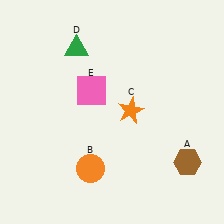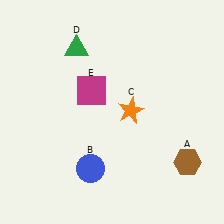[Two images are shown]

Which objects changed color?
B changed from orange to blue. E changed from pink to magenta.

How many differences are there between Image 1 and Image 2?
There are 2 differences between the two images.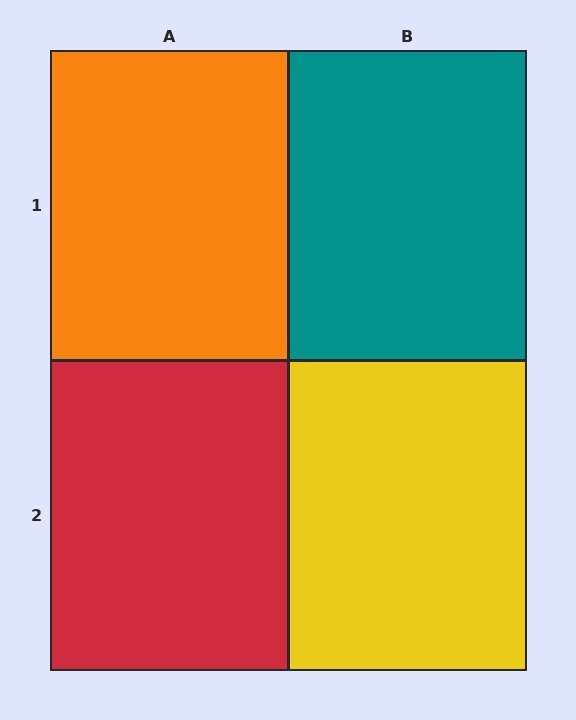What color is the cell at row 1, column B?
Teal.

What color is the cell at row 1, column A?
Orange.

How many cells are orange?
1 cell is orange.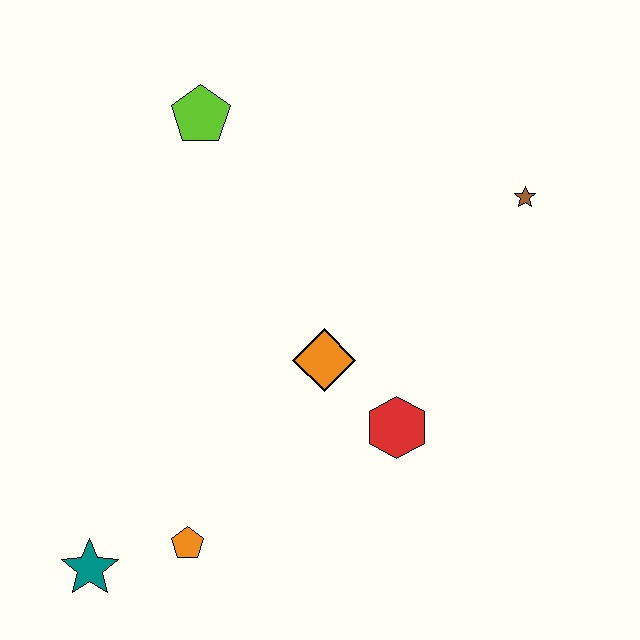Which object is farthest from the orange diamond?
The teal star is farthest from the orange diamond.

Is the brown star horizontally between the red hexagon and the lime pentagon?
No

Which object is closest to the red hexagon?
The orange diamond is closest to the red hexagon.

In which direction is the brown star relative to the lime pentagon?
The brown star is to the right of the lime pentagon.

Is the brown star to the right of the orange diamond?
Yes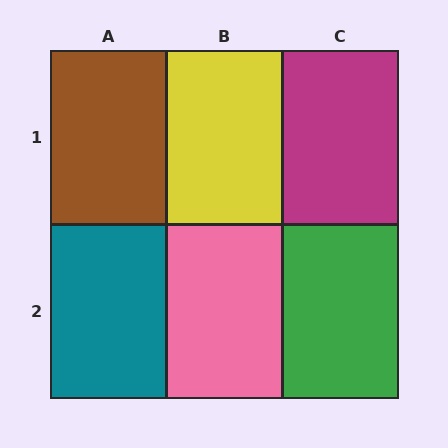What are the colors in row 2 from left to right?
Teal, pink, green.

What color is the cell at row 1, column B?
Yellow.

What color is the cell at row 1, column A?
Brown.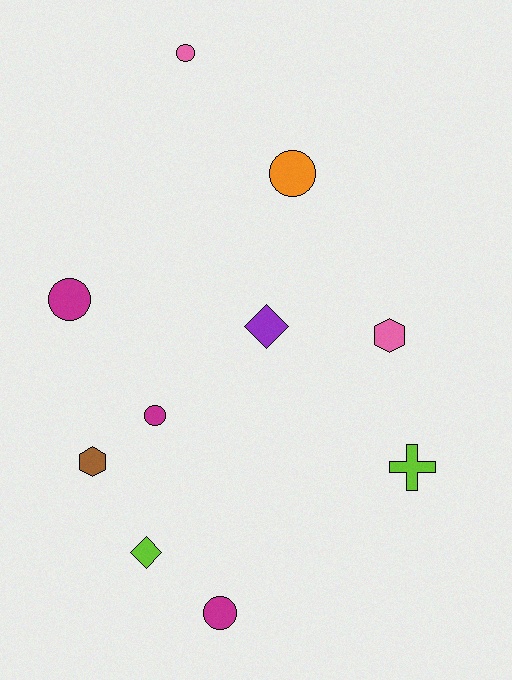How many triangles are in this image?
There are no triangles.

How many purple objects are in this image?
There is 1 purple object.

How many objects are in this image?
There are 10 objects.